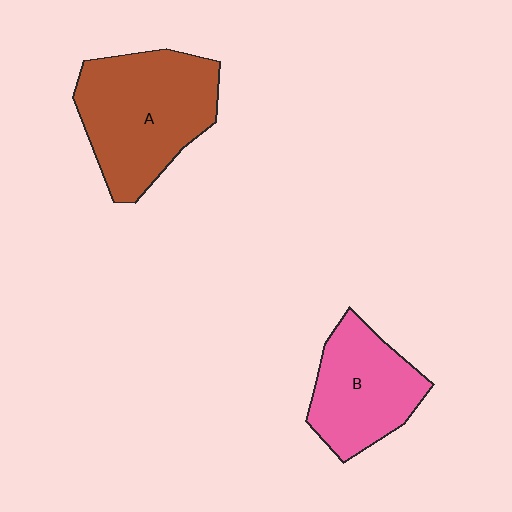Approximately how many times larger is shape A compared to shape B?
Approximately 1.4 times.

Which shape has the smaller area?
Shape B (pink).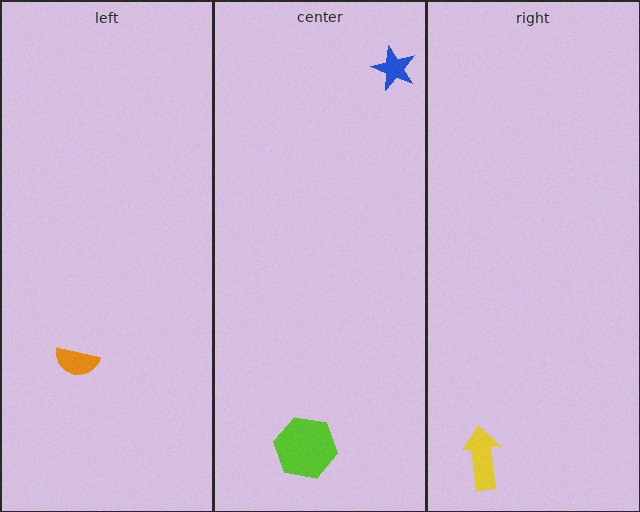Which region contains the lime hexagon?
The center region.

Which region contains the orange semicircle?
The left region.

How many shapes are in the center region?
2.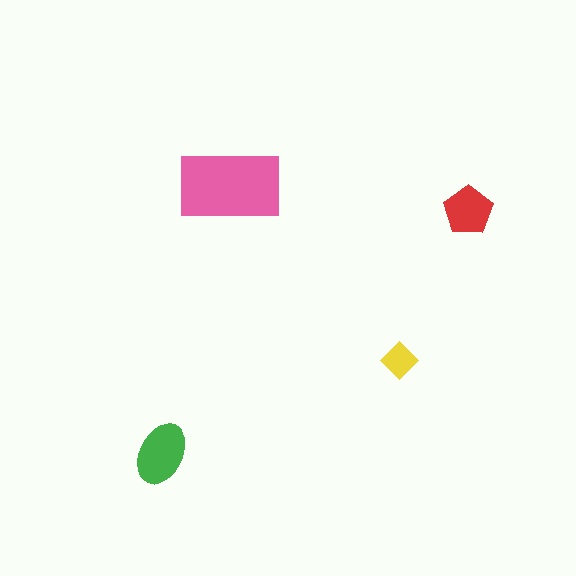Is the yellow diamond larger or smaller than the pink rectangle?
Smaller.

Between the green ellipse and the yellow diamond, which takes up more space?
The green ellipse.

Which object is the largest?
The pink rectangle.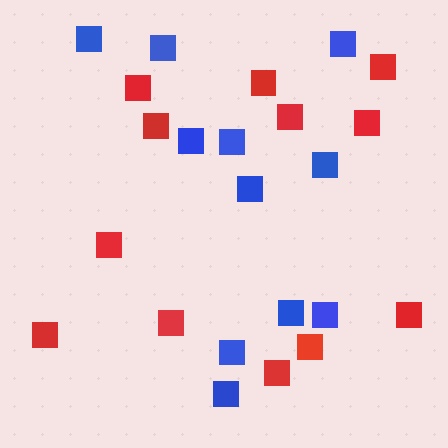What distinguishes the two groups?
There are 2 groups: one group of red squares (12) and one group of blue squares (11).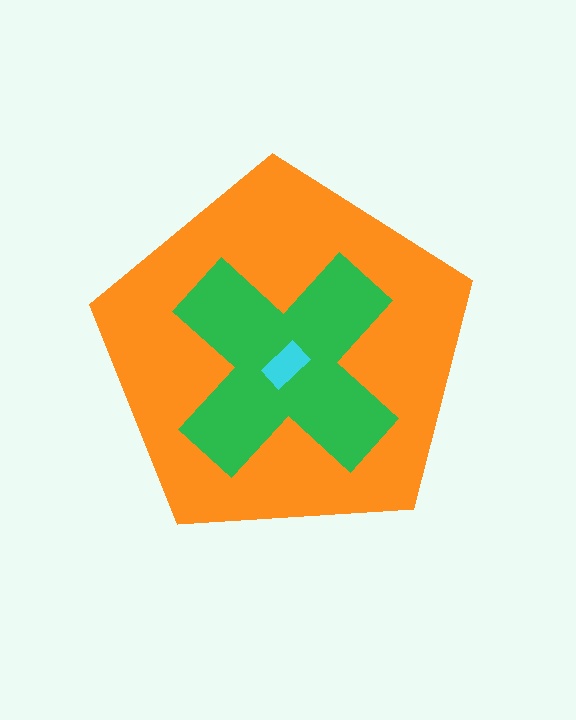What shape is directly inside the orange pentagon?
The green cross.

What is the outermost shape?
The orange pentagon.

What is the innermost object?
The cyan rectangle.